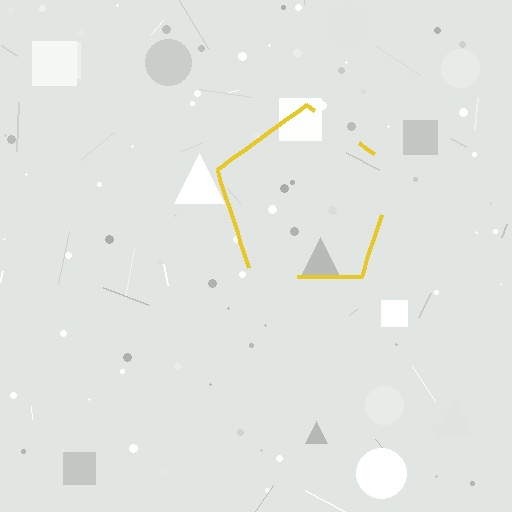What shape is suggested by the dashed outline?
The dashed outline suggests a pentagon.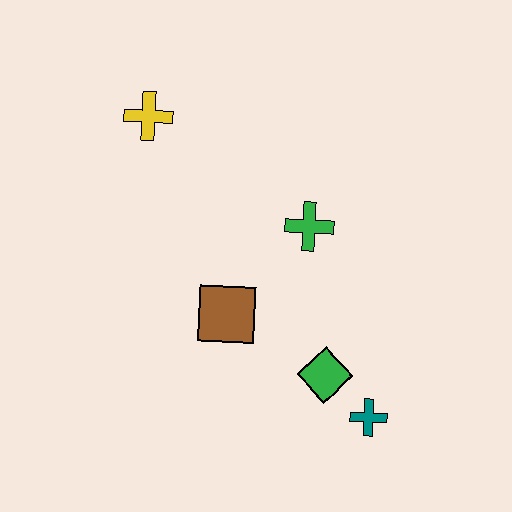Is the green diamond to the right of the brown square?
Yes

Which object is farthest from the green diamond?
The yellow cross is farthest from the green diamond.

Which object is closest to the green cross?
The brown square is closest to the green cross.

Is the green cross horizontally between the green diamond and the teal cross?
No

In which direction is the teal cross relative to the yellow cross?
The teal cross is below the yellow cross.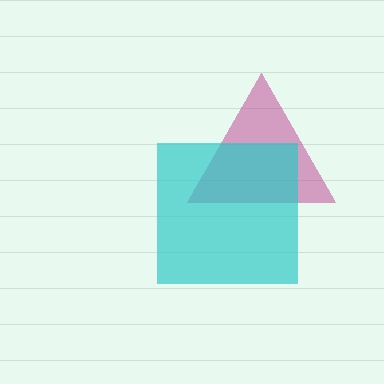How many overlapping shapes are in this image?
There are 2 overlapping shapes in the image.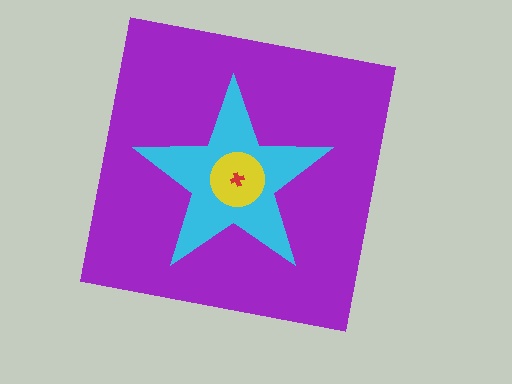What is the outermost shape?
The purple square.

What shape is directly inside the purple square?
The cyan star.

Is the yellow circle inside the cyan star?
Yes.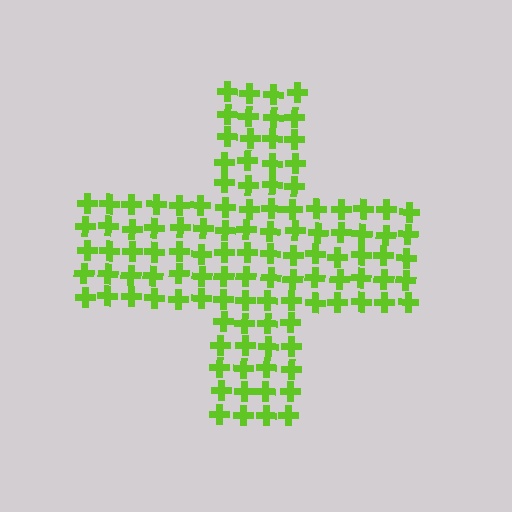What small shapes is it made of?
It is made of small crosses.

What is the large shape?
The large shape is a cross.